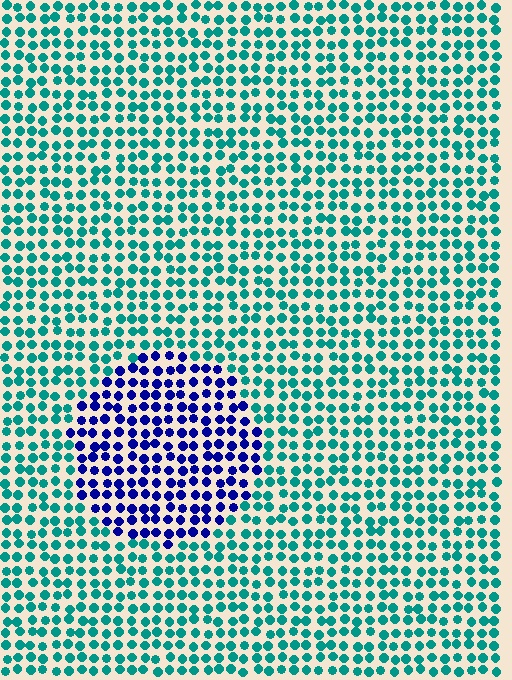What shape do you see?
I see a circle.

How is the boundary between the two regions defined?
The boundary is defined purely by a slight shift in hue (about 65 degrees). Spacing, size, and orientation are identical on both sides.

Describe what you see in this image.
The image is filled with small teal elements in a uniform arrangement. A circle-shaped region is visible where the elements are tinted to a slightly different hue, forming a subtle color boundary.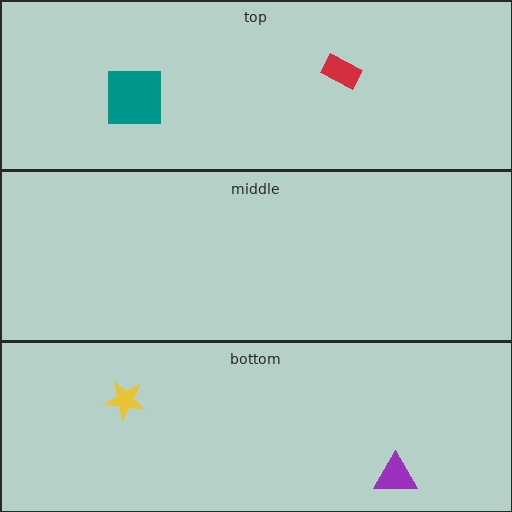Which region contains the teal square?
The top region.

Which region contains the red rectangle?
The top region.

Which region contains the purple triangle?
The bottom region.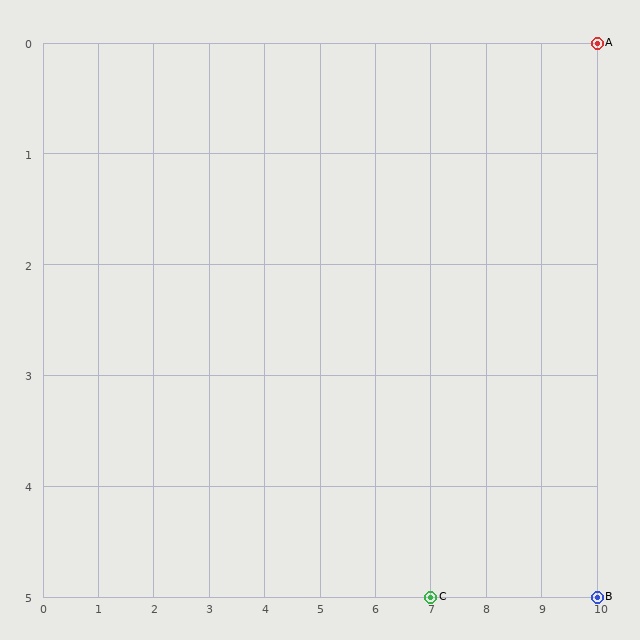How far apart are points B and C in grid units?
Points B and C are 3 columns apart.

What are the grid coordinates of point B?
Point B is at grid coordinates (10, 5).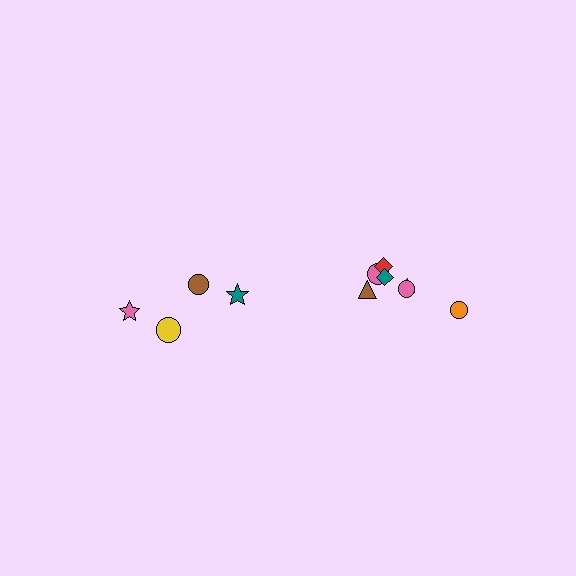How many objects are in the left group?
There are 4 objects.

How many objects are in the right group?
There are 7 objects.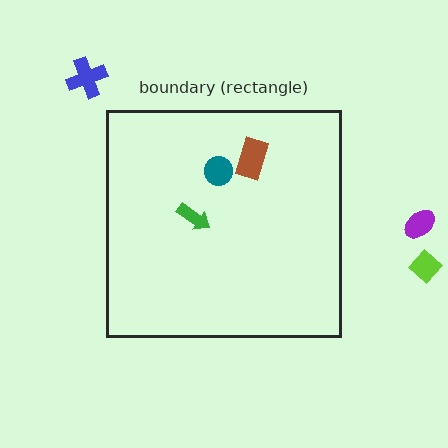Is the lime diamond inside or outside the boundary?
Outside.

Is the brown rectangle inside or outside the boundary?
Inside.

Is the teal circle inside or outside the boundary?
Inside.